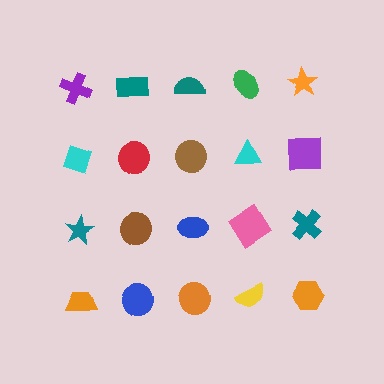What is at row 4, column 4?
A yellow semicircle.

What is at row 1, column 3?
A teal semicircle.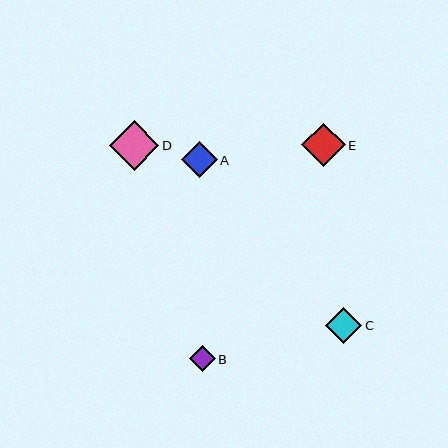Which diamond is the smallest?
Diamond B is the smallest with a size of approximately 25 pixels.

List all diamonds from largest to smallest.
From largest to smallest: D, E, A, C, B.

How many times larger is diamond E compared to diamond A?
Diamond E is approximately 1.2 times the size of diamond A.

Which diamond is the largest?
Diamond D is the largest with a size of approximately 49 pixels.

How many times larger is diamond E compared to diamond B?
Diamond E is approximately 1.7 times the size of diamond B.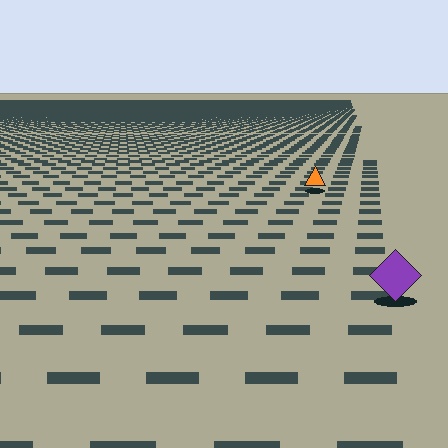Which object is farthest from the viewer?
The orange triangle is farthest from the viewer. It appears smaller and the ground texture around it is denser.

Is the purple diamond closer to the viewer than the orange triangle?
Yes. The purple diamond is closer — you can tell from the texture gradient: the ground texture is coarser near it.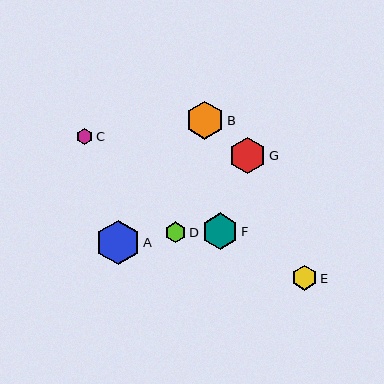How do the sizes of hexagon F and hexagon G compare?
Hexagon F and hexagon G are approximately the same size.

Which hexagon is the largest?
Hexagon A is the largest with a size of approximately 44 pixels.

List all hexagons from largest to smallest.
From largest to smallest: A, B, F, G, E, D, C.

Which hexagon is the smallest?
Hexagon C is the smallest with a size of approximately 16 pixels.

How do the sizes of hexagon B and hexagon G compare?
Hexagon B and hexagon G are approximately the same size.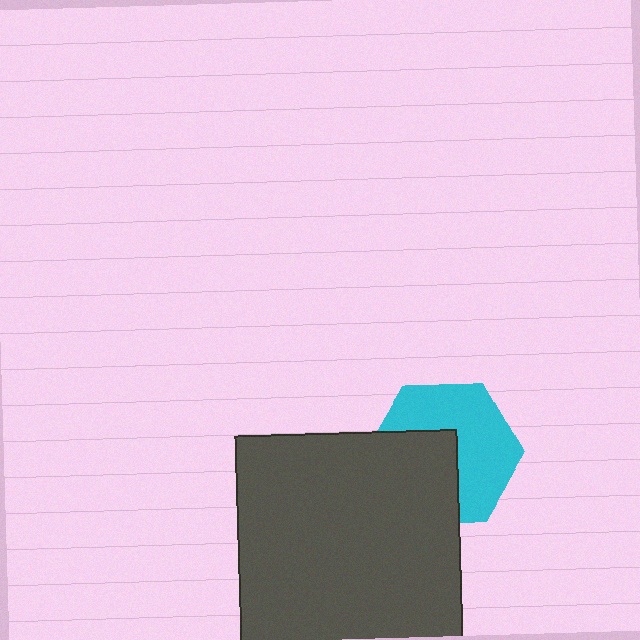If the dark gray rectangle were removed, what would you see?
You would see the complete cyan hexagon.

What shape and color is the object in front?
The object in front is a dark gray rectangle.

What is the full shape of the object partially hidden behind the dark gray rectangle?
The partially hidden object is a cyan hexagon.